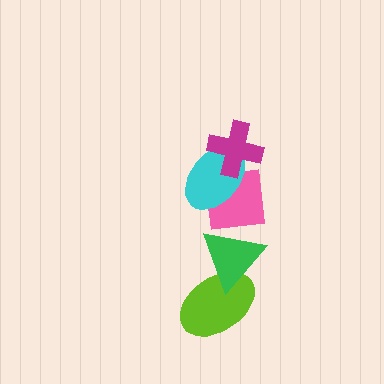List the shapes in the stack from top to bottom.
From top to bottom: the magenta cross, the cyan ellipse, the pink square, the green triangle, the lime ellipse.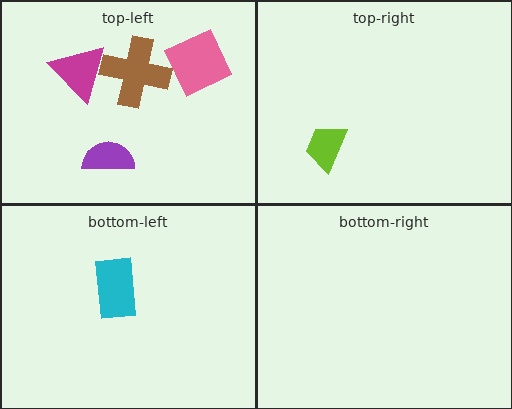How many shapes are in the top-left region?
4.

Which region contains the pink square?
The top-left region.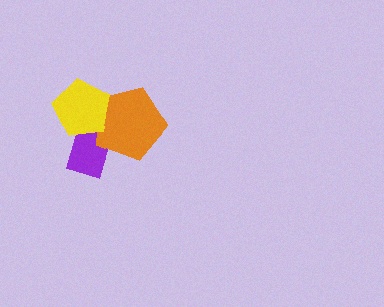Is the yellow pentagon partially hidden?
No, no other shape covers it.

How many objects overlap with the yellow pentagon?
2 objects overlap with the yellow pentagon.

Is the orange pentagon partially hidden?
Yes, it is partially covered by another shape.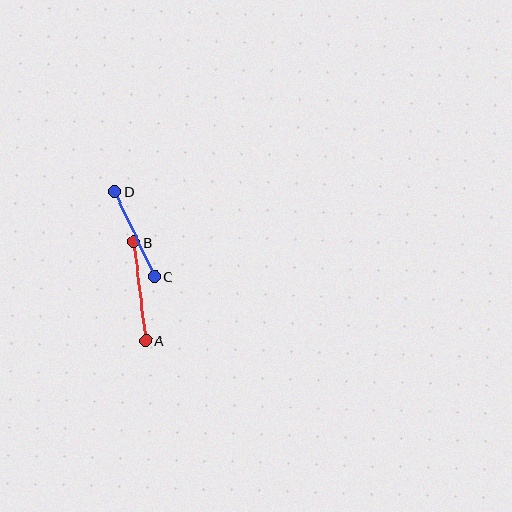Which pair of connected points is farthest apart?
Points A and B are farthest apart.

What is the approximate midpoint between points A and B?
The midpoint is at approximately (140, 291) pixels.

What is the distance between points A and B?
The distance is approximately 99 pixels.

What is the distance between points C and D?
The distance is approximately 94 pixels.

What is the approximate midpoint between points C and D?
The midpoint is at approximately (135, 234) pixels.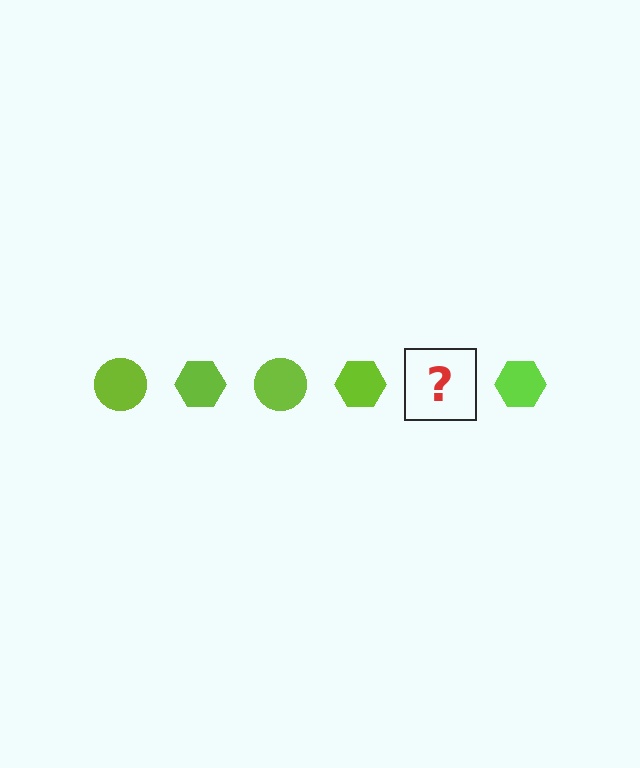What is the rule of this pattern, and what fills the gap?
The rule is that the pattern cycles through circle, hexagon shapes in lime. The gap should be filled with a lime circle.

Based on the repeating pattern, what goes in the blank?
The blank should be a lime circle.